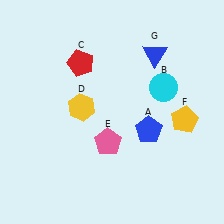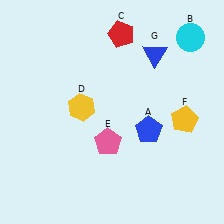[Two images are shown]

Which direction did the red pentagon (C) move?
The red pentagon (C) moved right.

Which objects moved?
The objects that moved are: the cyan circle (B), the red pentagon (C).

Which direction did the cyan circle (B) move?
The cyan circle (B) moved up.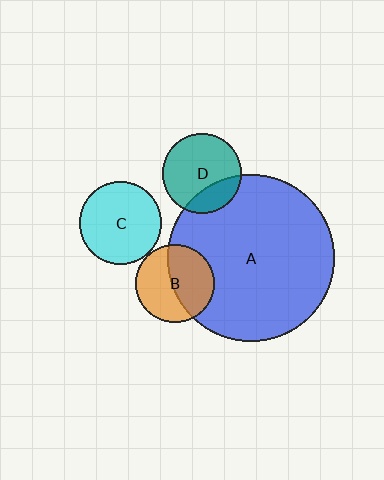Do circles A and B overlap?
Yes.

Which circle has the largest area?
Circle A (blue).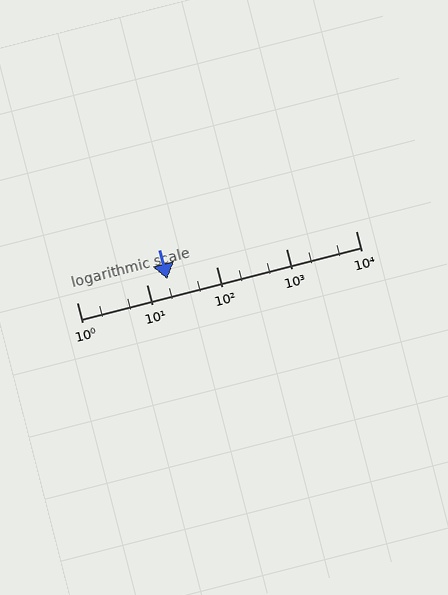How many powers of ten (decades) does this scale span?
The scale spans 4 decades, from 1 to 10000.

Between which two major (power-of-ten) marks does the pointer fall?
The pointer is between 10 and 100.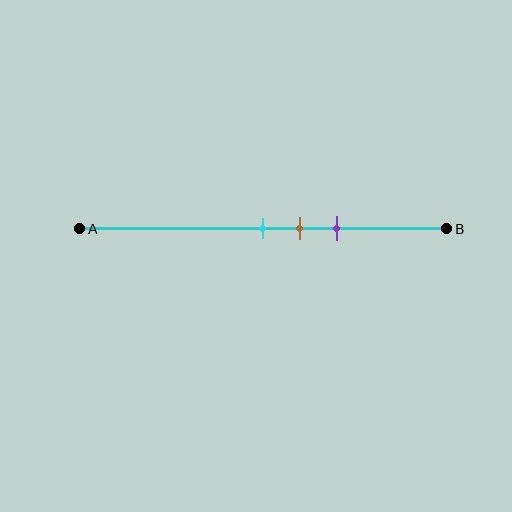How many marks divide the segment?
There are 3 marks dividing the segment.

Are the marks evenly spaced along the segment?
Yes, the marks are approximately evenly spaced.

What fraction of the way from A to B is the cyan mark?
The cyan mark is approximately 50% (0.5) of the way from A to B.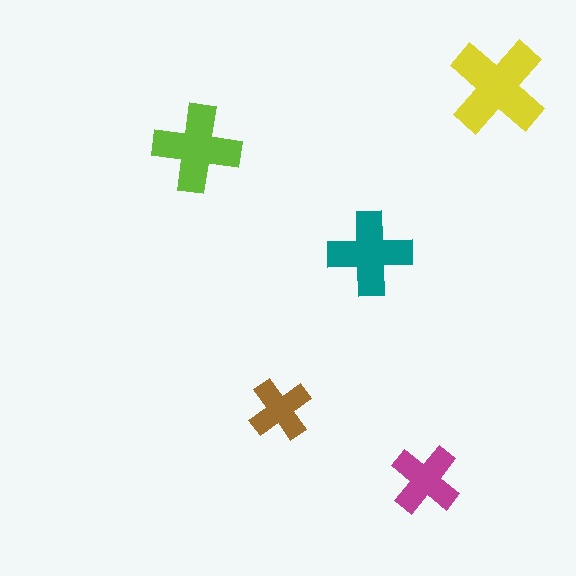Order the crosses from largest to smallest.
the yellow one, the lime one, the teal one, the magenta one, the brown one.